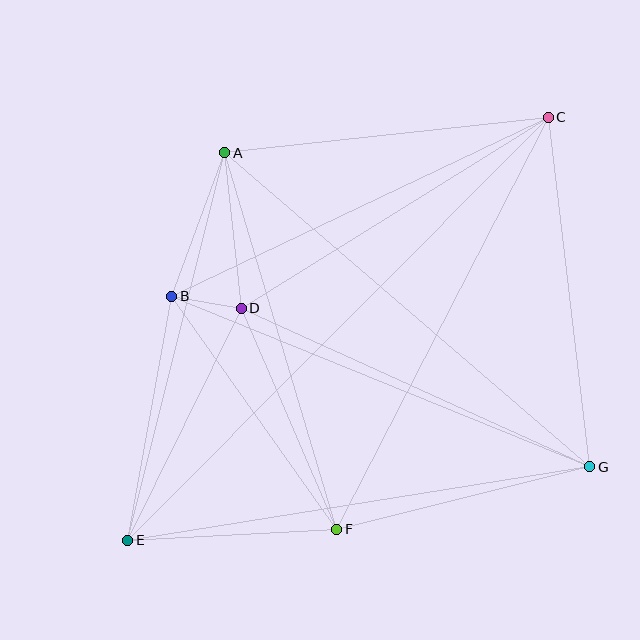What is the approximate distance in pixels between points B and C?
The distance between B and C is approximately 417 pixels.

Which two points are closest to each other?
Points B and D are closest to each other.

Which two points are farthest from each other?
Points C and E are farthest from each other.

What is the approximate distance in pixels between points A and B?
The distance between A and B is approximately 153 pixels.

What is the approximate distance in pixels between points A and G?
The distance between A and G is approximately 482 pixels.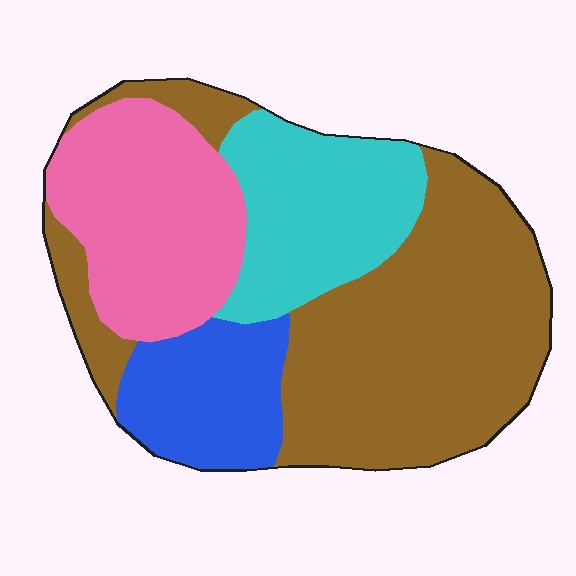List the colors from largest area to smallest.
From largest to smallest: brown, pink, cyan, blue.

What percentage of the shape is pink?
Pink covers about 25% of the shape.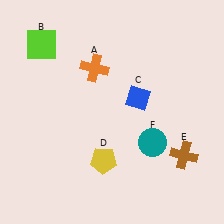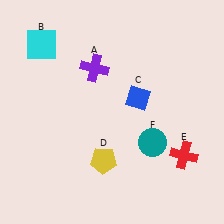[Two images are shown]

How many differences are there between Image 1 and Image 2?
There are 3 differences between the two images.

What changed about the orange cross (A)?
In Image 1, A is orange. In Image 2, it changed to purple.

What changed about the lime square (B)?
In Image 1, B is lime. In Image 2, it changed to cyan.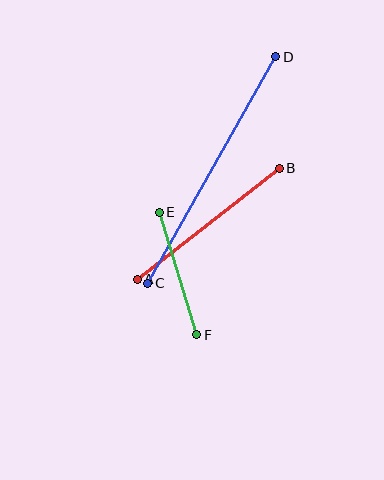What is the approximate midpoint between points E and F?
The midpoint is at approximately (178, 273) pixels.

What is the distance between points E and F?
The distance is approximately 128 pixels.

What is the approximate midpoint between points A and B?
The midpoint is at approximately (208, 224) pixels.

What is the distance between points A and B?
The distance is approximately 180 pixels.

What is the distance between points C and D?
The distance is approximately 260 pixels.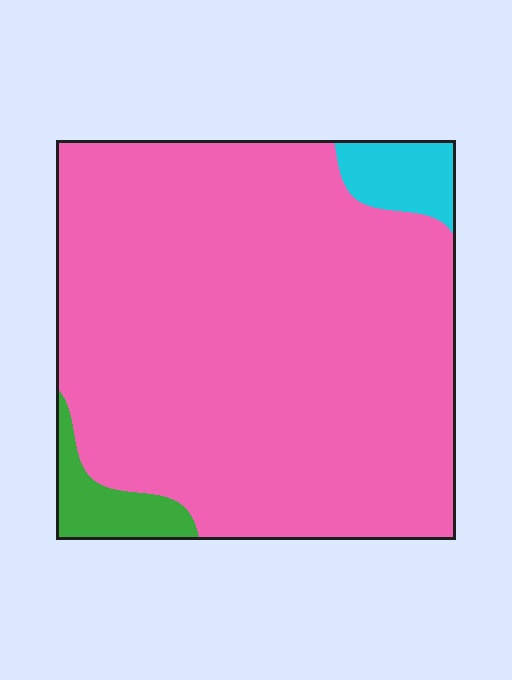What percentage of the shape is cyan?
Cyan covers about 5% of the shape.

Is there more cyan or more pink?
Pink.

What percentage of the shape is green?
Green covers around 5% of the shape.